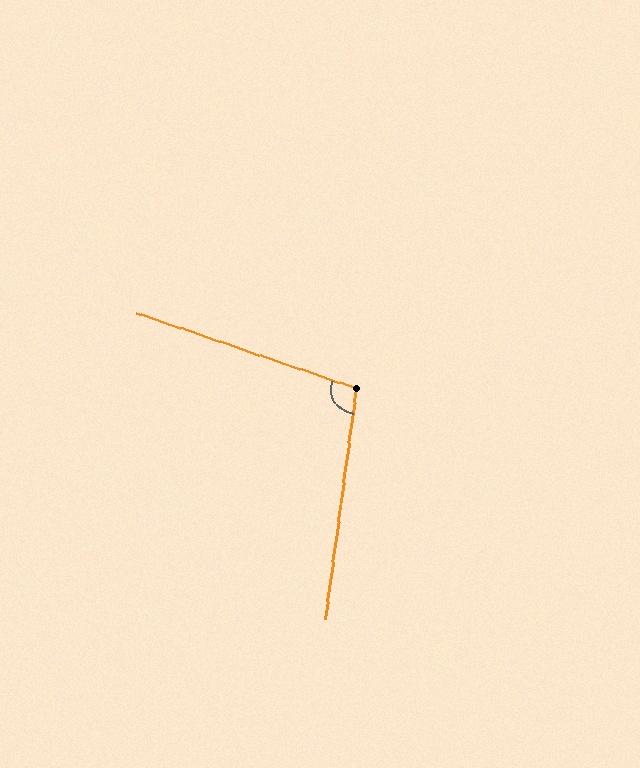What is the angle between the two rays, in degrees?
Approximately 101 degrees.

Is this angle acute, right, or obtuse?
It is obtuse.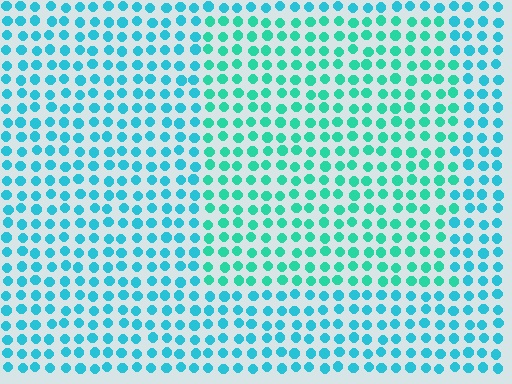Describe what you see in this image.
The image is filled with small cyan elements in a uniform arrangement. A rectangle-shaped region is visible where the elements are tinted to a slightly different hue, forming a subtle color boundary.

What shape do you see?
I see a rectangle.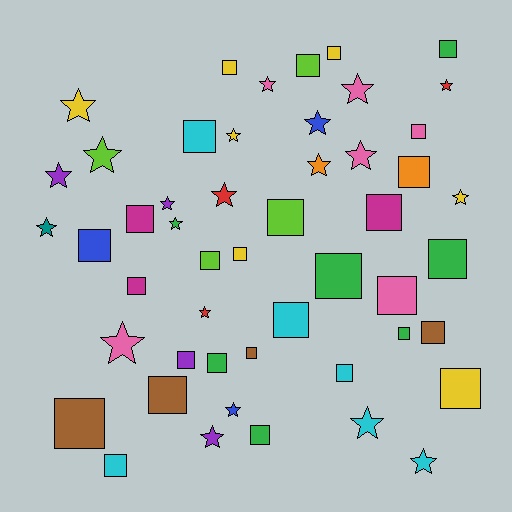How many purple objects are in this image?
There are 4 purple objects.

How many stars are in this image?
There are 21 stars.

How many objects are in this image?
There are 50 objects.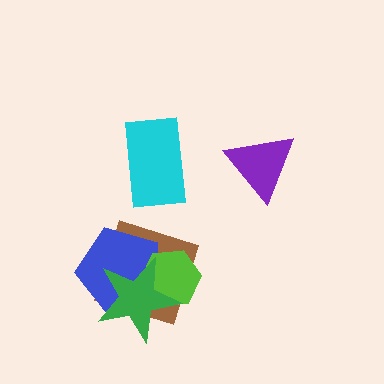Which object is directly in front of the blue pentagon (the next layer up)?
The lime hexagon is directly in front of the blue pentagon.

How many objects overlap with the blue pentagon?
3 objects overlap with the blue pentagon.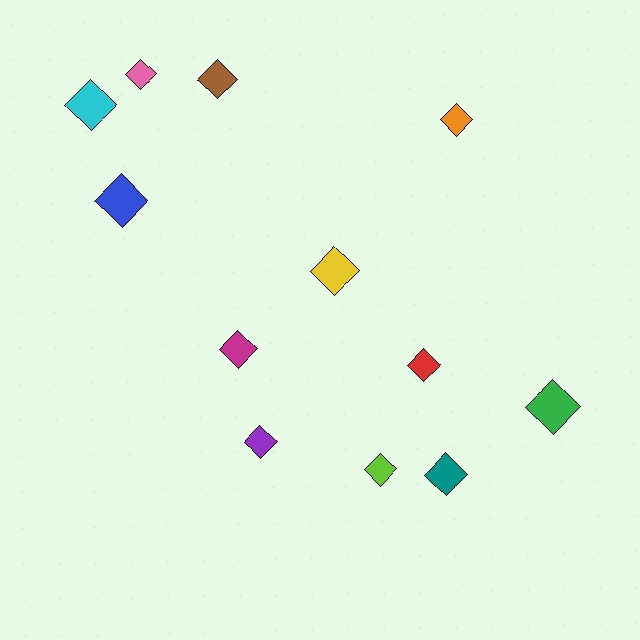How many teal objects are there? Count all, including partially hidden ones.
There is 1 teal object.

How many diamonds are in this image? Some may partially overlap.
There are 12 diamonds.